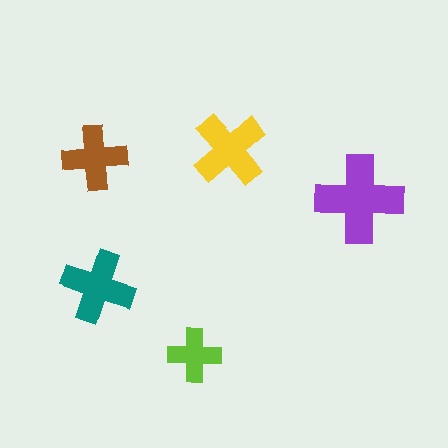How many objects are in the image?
There are 5 objects in the image.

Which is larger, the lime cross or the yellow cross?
The yellow one.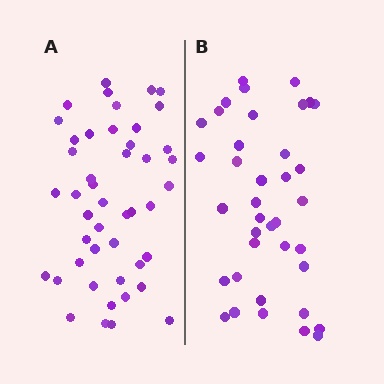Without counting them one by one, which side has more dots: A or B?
Region A (the left region) has more dots.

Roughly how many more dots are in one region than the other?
Region A has roughly 8 or so more dots than region B.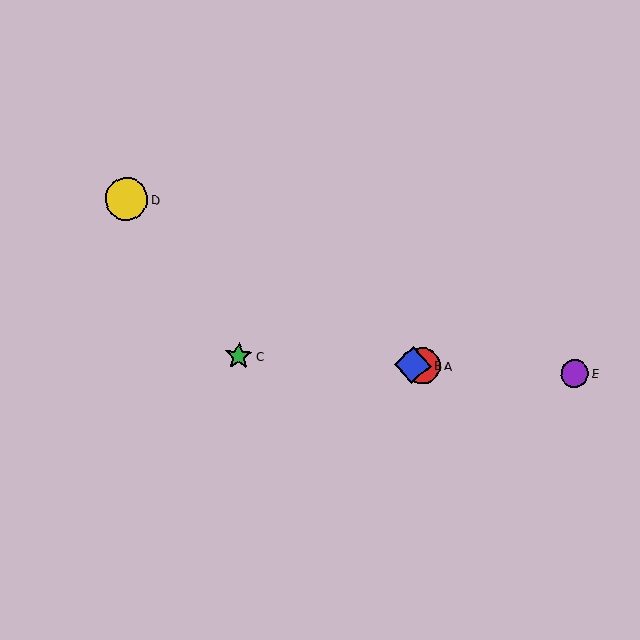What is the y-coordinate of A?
Object A is at y≈365.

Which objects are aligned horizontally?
Objects A, B, C, E are aligned horizontally.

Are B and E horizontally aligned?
Yes, both are at y≈365.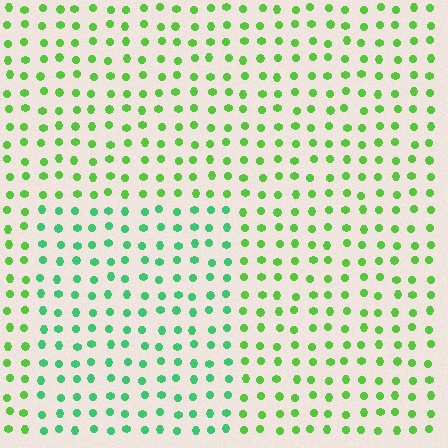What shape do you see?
I see a rectangle.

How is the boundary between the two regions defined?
The boundary is defined purely by a slight shift in hue (about 34 degrees). Spacing, size, and orientation are identical on both sides.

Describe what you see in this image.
The image is filled with small lime elements in a uniform arrangement. A rectangle-shaped region is visible where the elements are tinted to a slightly different hue, forming a subtle color boundary.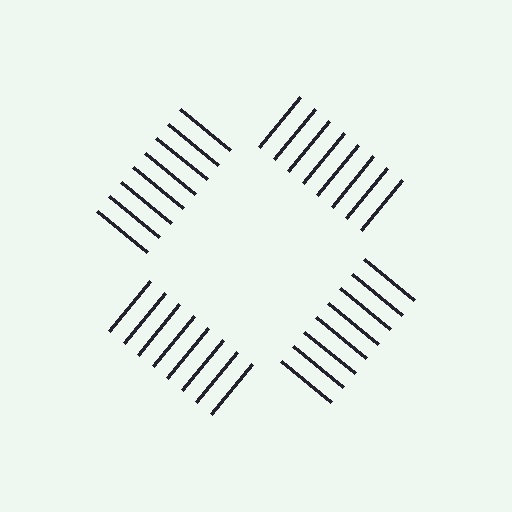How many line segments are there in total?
32 — 8 along each of the 4 edges.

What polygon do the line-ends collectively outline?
An illusory square — the line segments terminate on its edges but no continuous stroke is drawn.